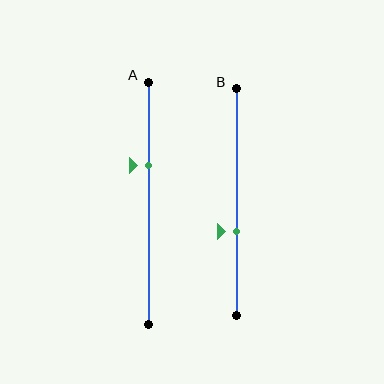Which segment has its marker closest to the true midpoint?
Segment B has its marker closest to the true midpoint.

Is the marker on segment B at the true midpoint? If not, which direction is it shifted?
No, the marker on segment B is shifted downward by about 13% of the segment length.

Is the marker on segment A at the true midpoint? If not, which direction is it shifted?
No, the marker on segment A is shifted upward by about 16% of the segment length.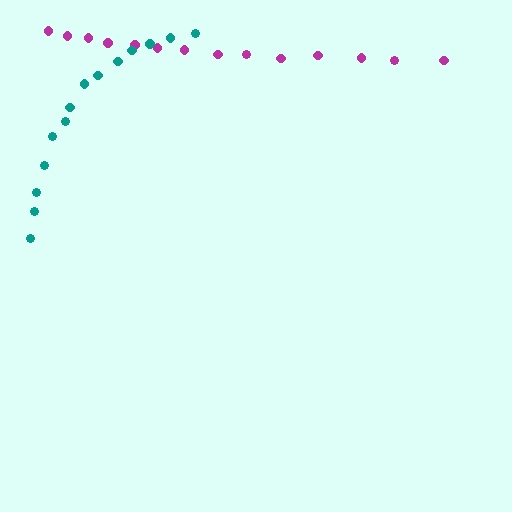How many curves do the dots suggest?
There are 2 distinct paths.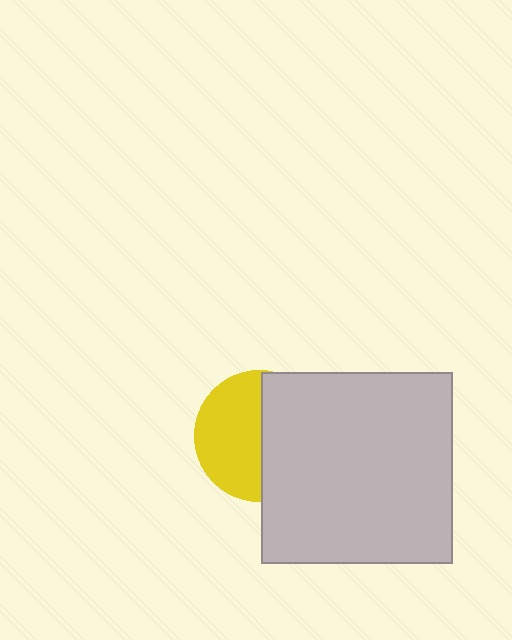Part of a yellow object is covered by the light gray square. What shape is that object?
It is a circle.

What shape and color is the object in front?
The object in front is a light gray square.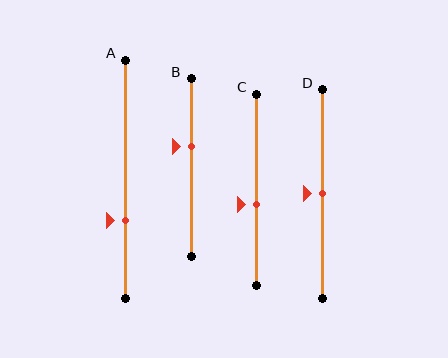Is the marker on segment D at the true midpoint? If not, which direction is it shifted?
Yes, the marker on segment D is at the true midpoint.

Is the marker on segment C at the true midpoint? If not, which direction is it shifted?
No, the marker on segment C is shifted downward by about 8% of the segment length.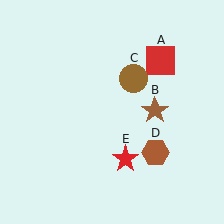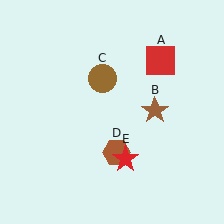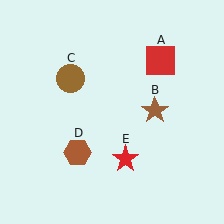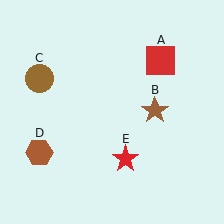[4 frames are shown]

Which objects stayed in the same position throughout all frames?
Red square (object A) and brown star (object B) and red star (object E) remained stationary.